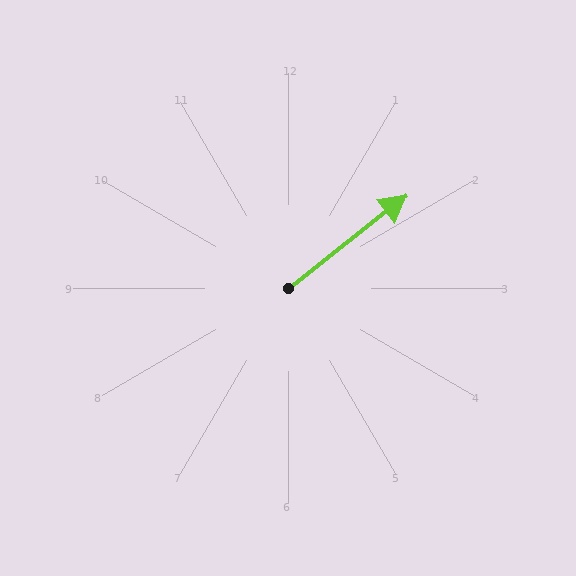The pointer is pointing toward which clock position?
Roughly 2 o'clock.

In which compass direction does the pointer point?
Northeast.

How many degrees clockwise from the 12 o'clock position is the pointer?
Approximately 52 degrees.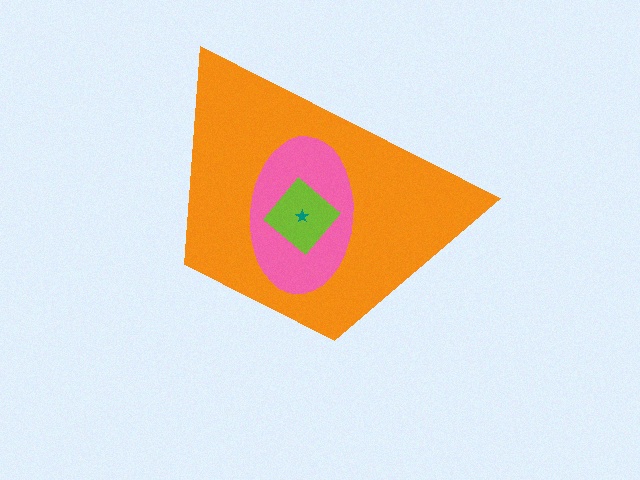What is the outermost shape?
The orange trapezoid.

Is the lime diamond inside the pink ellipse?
Yes.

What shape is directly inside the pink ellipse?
The lime diamond.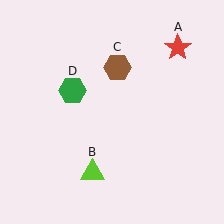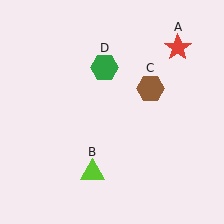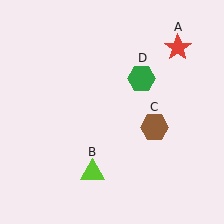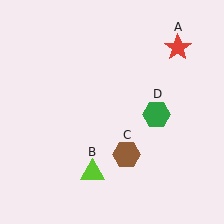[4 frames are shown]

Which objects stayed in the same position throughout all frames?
Red star (object A) and lime triangle (object B) remained stationary.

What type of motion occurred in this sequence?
The brown hexagon (object C), green hexagon (object D) rotated clockwise around the center of the scene.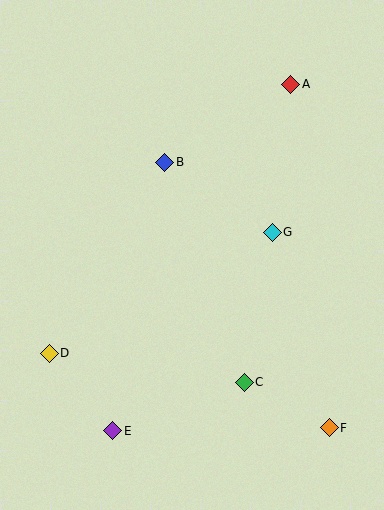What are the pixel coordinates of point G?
Point G is at (272, 232).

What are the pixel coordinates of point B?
Point B is at (165, 162).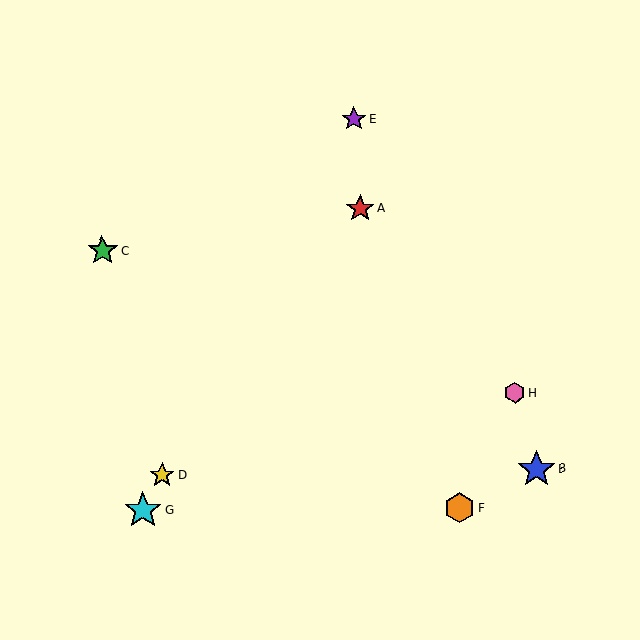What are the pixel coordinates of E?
Object E is at (354, 119).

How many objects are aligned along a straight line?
3 objects (D, E, G) are aligned along a straight line.